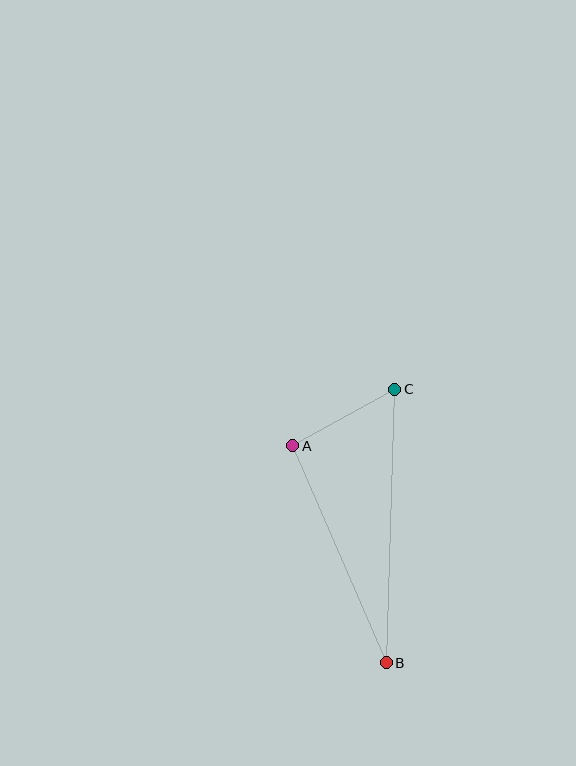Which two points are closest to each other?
Points A and C are closest to each other.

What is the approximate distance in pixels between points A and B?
The distance between A and B is approximately 236 pixels.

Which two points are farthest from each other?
Points B and C are farthest from each other.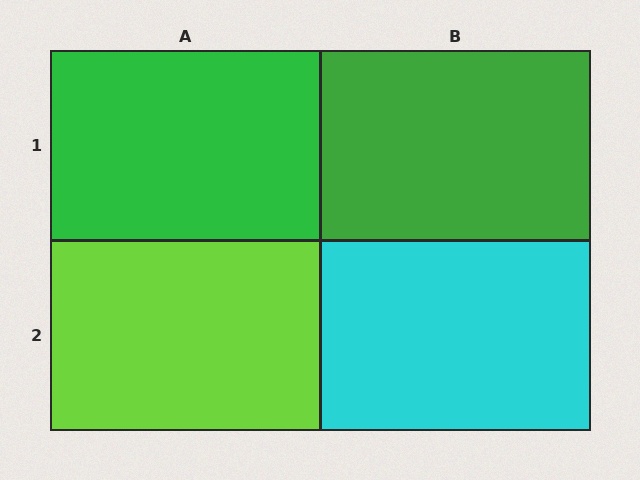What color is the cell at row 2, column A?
Lime.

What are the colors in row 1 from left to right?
Green, green.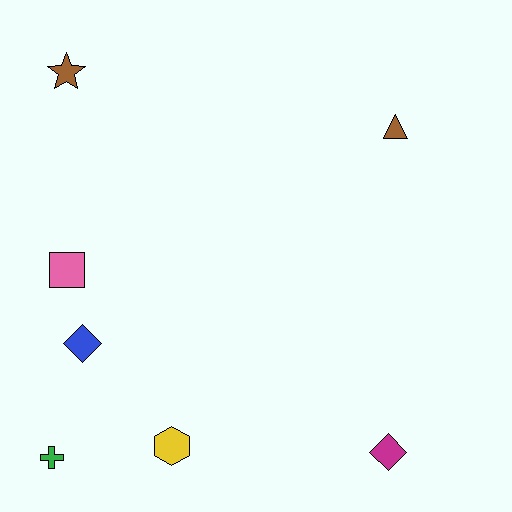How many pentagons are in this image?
There are no pentagons.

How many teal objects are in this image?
There are no teal objects.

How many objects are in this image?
There are 7 objects.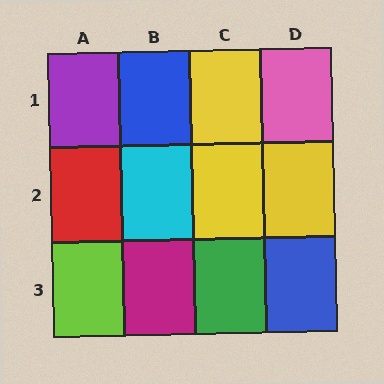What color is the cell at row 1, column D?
Pink.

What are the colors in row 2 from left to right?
Red, cyan, yellow, yellow.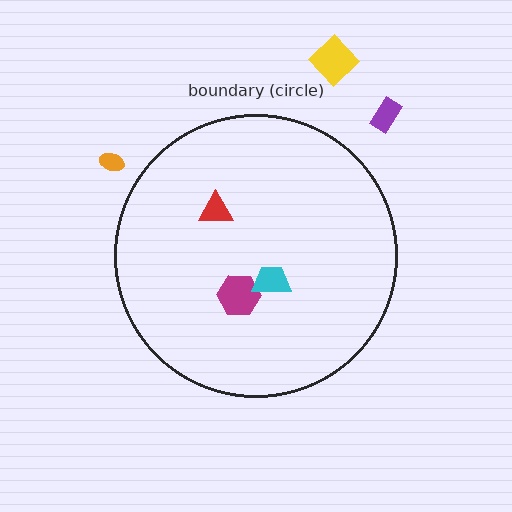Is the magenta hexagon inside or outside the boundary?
Inside.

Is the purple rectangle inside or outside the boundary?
Outside.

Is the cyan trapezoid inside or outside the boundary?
Inside.